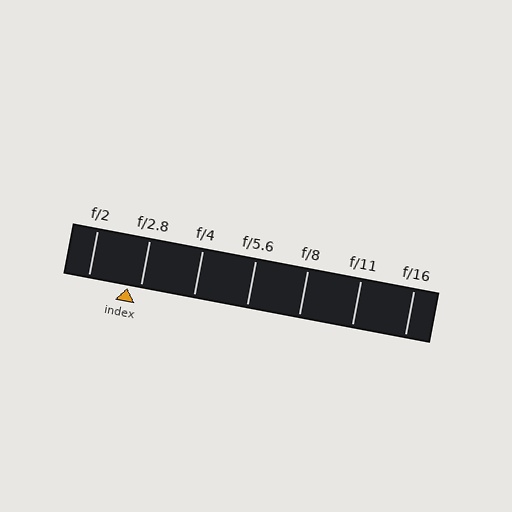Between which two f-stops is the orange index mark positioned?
The index mark is between f/2 and f/2.8.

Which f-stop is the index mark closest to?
The index mark is closest to f/2.8.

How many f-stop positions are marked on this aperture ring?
There are 7 f-stop positions marked.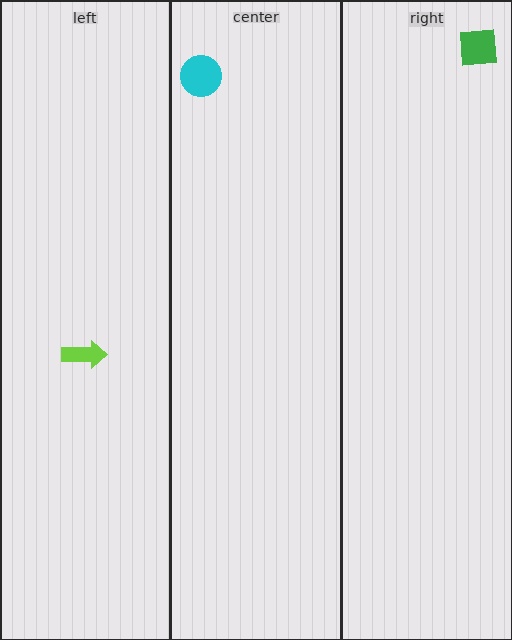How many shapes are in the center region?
1.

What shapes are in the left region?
The lime arrow.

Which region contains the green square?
The right region.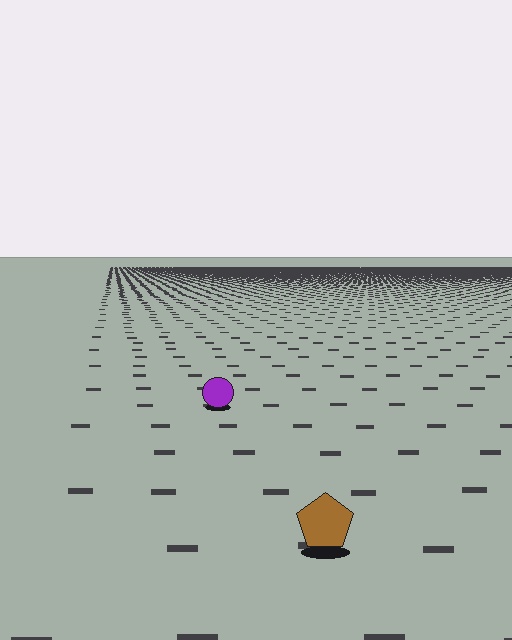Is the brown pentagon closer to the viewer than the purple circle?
Yes. The brown pentagon is closer — you can tell from the texture gradient: the ground texture is coarser near it.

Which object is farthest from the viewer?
The purple circle is farthest from the viewer. It appears smaller and the ground texture around it is denser.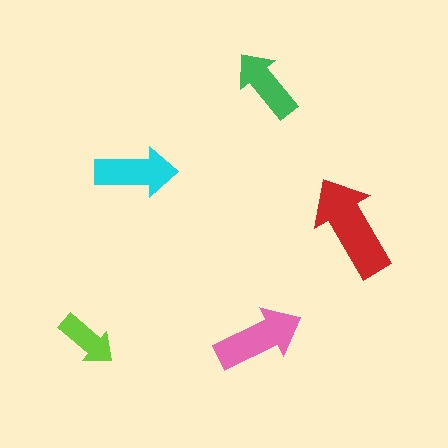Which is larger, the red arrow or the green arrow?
The red one.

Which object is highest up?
The green arrow is topmost.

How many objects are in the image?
There are 5 objects in the image.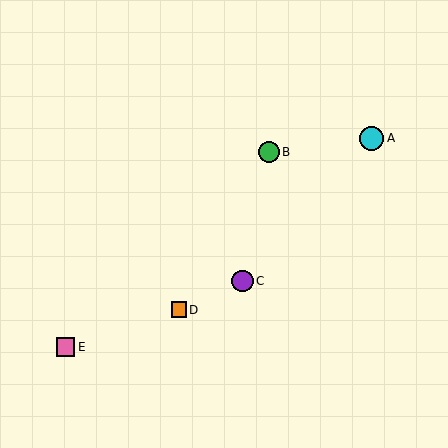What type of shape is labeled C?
Shape C is a purple circle.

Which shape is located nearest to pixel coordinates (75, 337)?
The pink square (labeled E) at (66, 347) is nearest to that location.